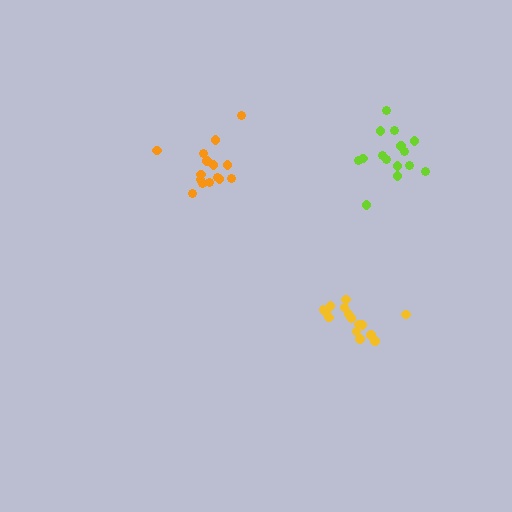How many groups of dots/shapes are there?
There are 3 groups.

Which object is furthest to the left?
The orange cluster is leftmost.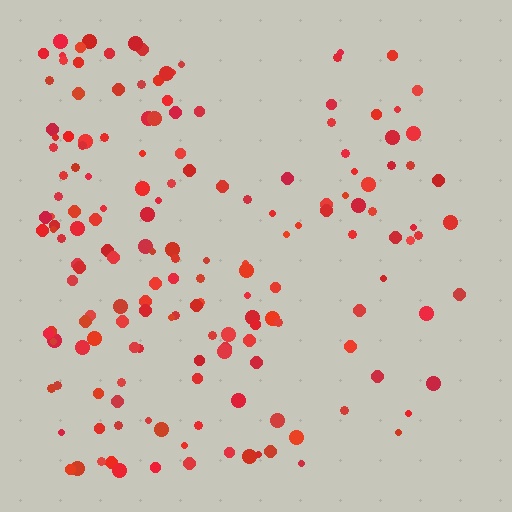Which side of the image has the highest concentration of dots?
The left.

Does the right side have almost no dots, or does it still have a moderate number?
Still a moderate number, just noticeably fewer than the left.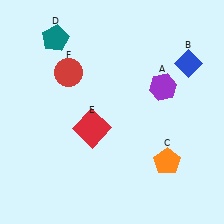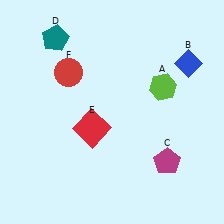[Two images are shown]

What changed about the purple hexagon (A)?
In Image 1, A is purple. In Image 2, it changed to lime.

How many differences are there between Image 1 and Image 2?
There are 2 differences between the two images.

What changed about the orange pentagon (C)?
In Image 1, C is orange. In Image 2, it changed to magenta.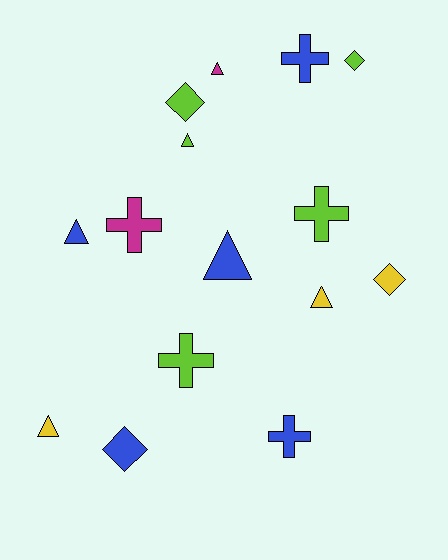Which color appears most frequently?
Lime, with 5 objects.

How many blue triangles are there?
There are 2 blue triangles.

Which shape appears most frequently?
Triangle, with 6 objects.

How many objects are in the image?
There are 15 objects.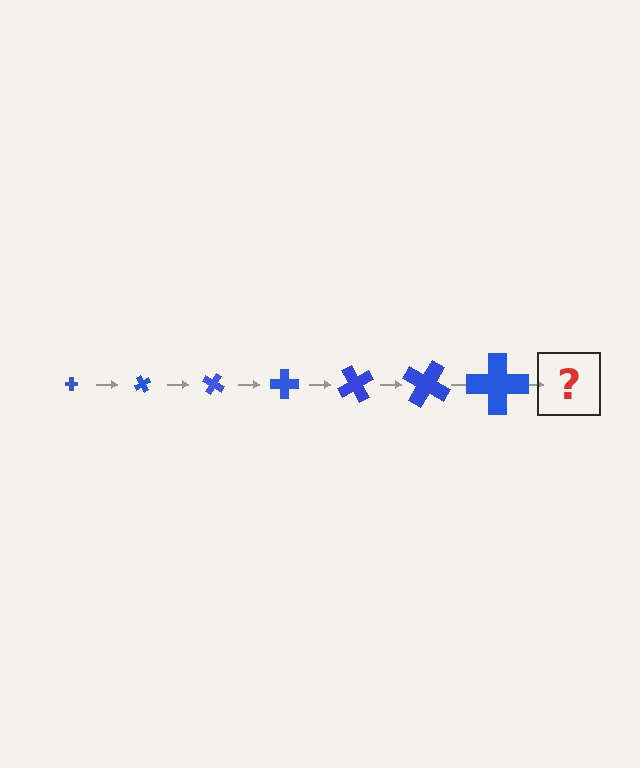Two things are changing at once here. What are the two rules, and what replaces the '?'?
The two rules are that the cross grows larger each step and it rotates 60 degrees each step. The '?' should be a cross, larger than the previous one and rotated 420 degrees from the start.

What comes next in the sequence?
The next element should be a cross, larger than the previous one and rotated 420 degrees from the start.